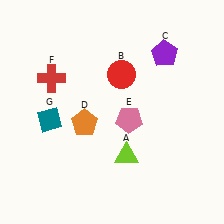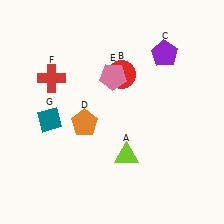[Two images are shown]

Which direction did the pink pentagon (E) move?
The pink pentagon (E) moved up.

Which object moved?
The pink pentagon (E) moved up.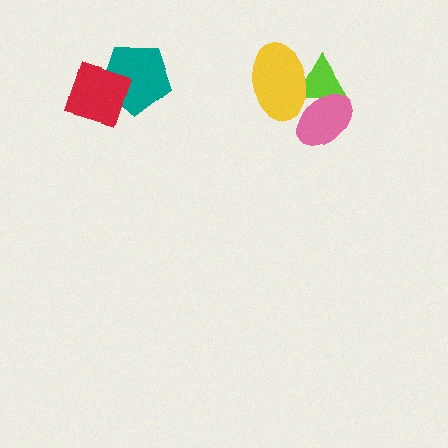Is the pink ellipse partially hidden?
Yes, it is partially covered by another shape.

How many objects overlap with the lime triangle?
2 objects overlap with the lime triangle.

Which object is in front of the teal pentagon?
The red diamond is in front of the teal pentagon.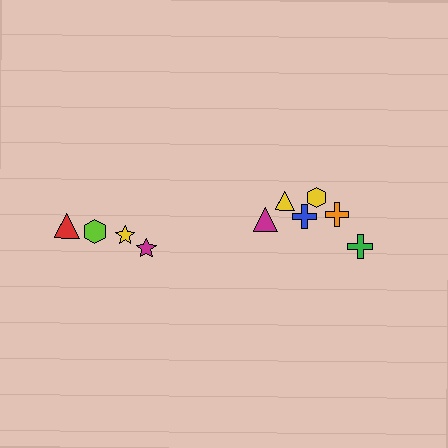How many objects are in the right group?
There are 6 objects.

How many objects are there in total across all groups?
There are 10 objects.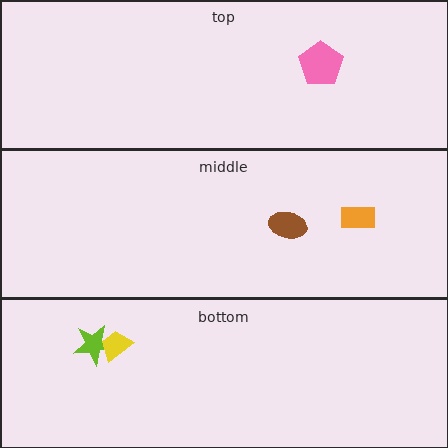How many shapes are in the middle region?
2.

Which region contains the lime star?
The bottom region.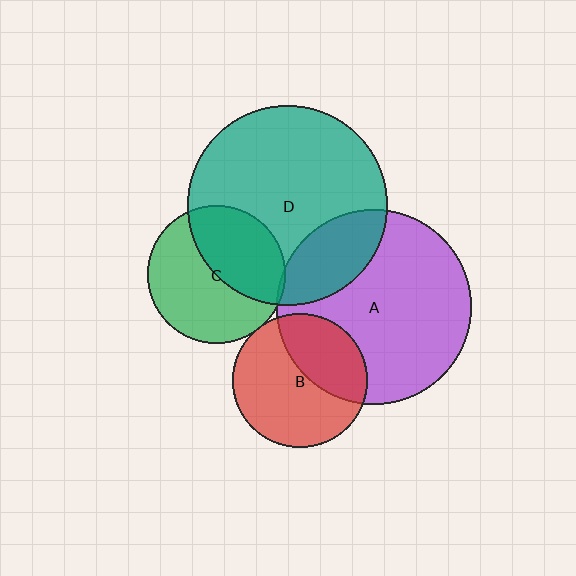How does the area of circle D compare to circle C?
Approximately 2.1 times.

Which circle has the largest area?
Circle D (teal).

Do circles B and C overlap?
Yes.